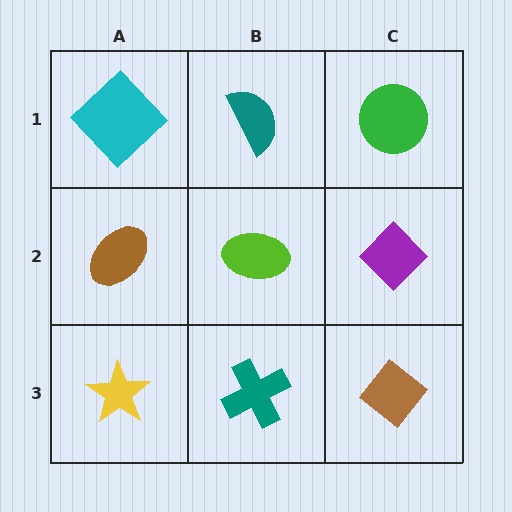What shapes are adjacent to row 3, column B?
A lime ellipse (row 2, column B), a yellow star (row 3, column A), a brown diamond (row 3, column C).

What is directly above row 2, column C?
A green circle.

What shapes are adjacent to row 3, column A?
A brown ellipse (row 2, column A), a teal cross (row 3, column B).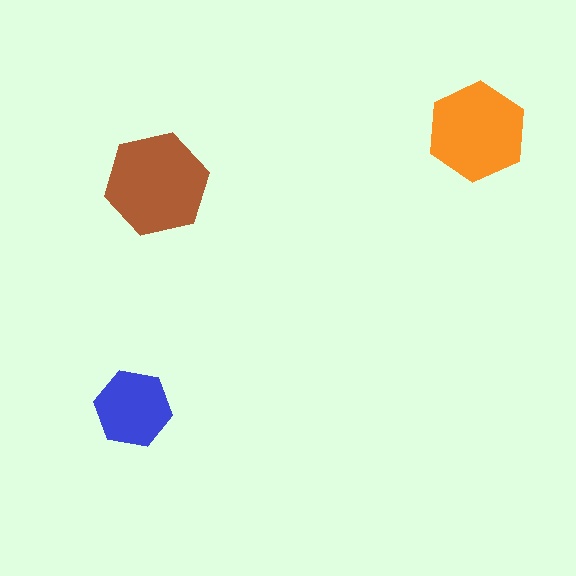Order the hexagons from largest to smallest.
the brown one, the orange one, the blue one.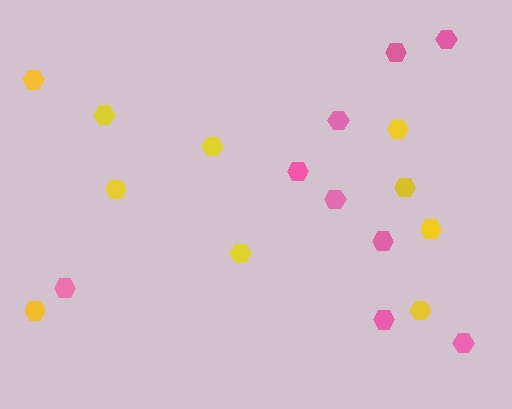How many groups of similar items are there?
There are 2 groups: one group of pink hexagons (9) and one group of yellow hexagons (10).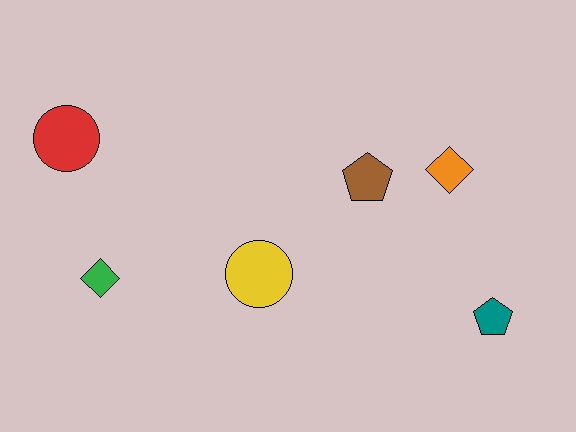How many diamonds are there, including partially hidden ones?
There are 2 diamonds.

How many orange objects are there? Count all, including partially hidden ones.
There is 1 orange object.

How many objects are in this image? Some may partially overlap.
There are 6 objects.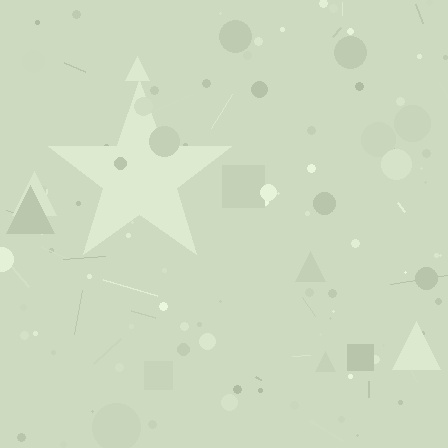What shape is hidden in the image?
A star is hidden in the image.